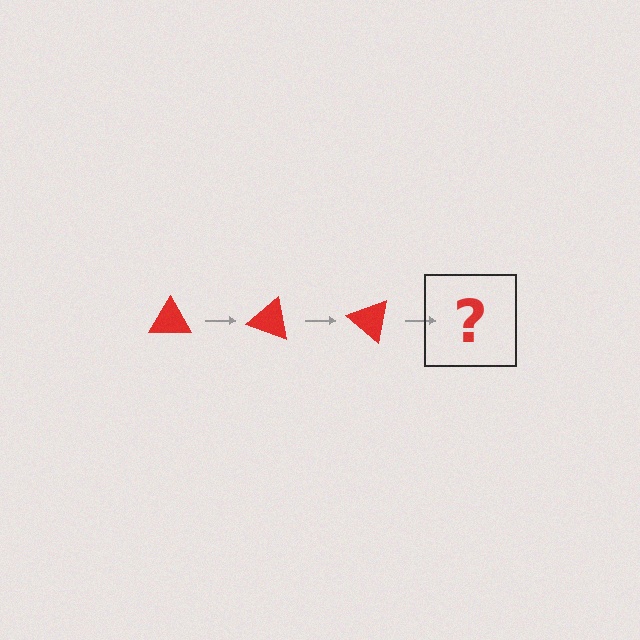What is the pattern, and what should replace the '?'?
The pattern is that the triangle rotates 20 degrees each step. The '?' should be a red triangle rotated 60 degrees.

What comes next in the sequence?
The next element should be a red triangle rotated 60 degrees.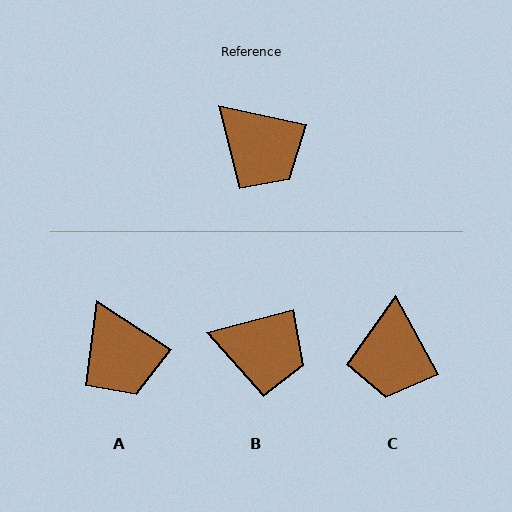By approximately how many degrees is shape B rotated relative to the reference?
Approximately 27 degrees counter-clockwise.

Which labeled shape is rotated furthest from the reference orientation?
C, about 50 degrees away.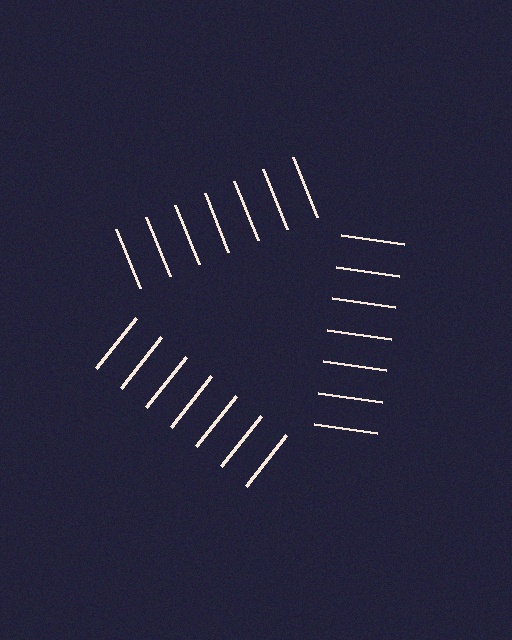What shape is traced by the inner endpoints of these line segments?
An illusory triangle — the line segments terminate on its edges but no continuous stroke is drawn.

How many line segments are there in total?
21 — 7 along each of the 3 edges.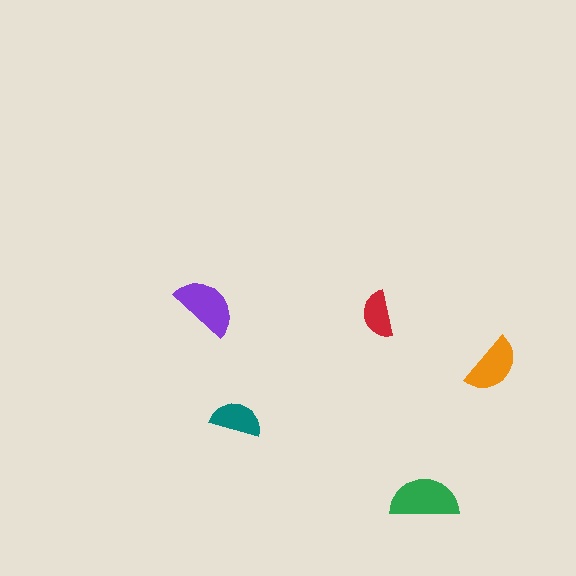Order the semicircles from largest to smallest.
the green one, the purple one, the orange one, the teal one, the red one.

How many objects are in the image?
There are 5 objects in the image.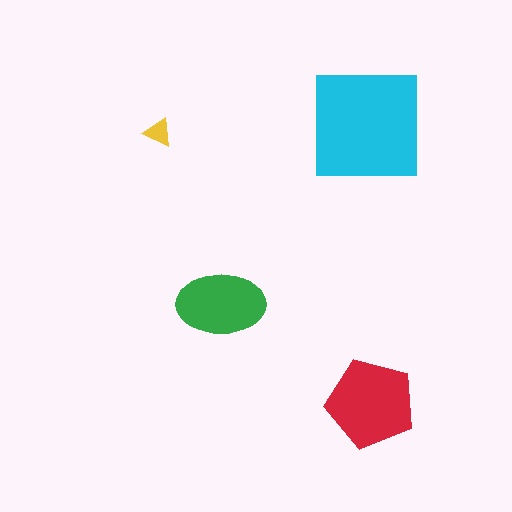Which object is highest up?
The cyan square is topmost.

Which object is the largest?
The cyan square.